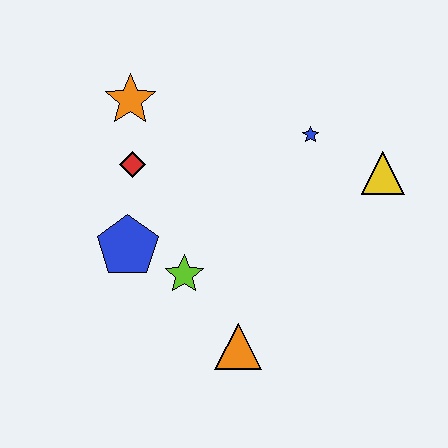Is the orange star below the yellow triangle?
No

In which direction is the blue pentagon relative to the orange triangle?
The blue pentagon is to the left of the orange triangle.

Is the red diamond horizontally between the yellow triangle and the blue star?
No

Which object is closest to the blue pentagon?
The lime star is closest to the blue pentagon.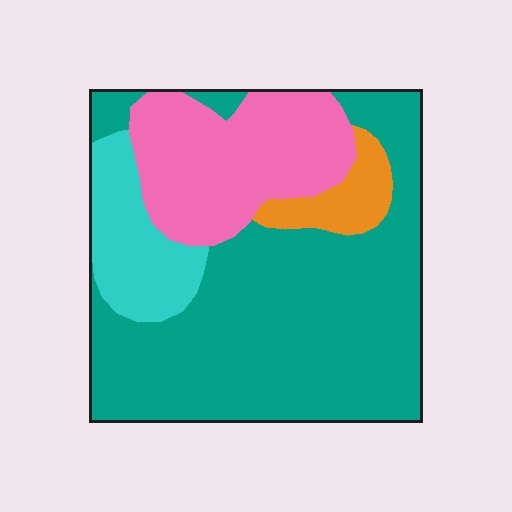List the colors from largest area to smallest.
From largest to smallest: teal, pink, cyan, orange.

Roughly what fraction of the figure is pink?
Pink takes up about one quarter (1/4) of the figure.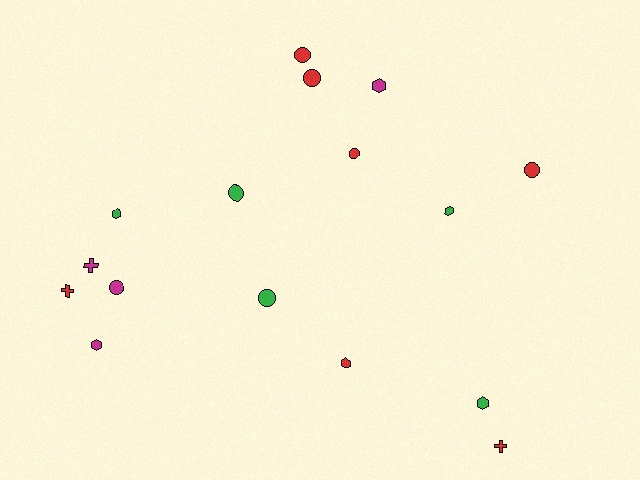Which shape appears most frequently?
Circle, with 7 objects.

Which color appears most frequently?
Red, with 7 objects.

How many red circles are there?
There are 4 red circles.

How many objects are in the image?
There are 16 objects.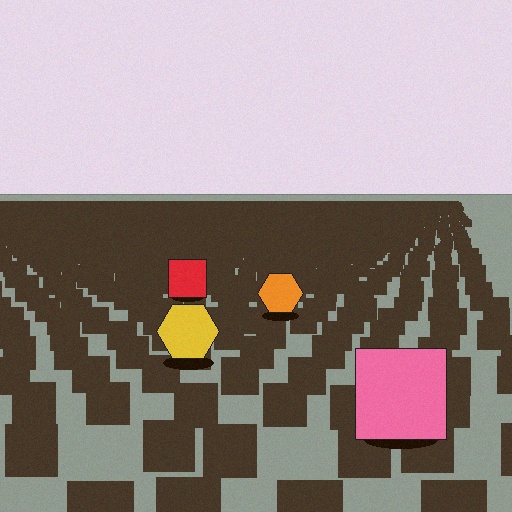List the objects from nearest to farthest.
From nearest to farthest: the pink square, the yellow hexagon, the orange hexagon, the red square.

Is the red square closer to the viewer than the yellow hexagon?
No. The yellow hexagon is closer — you can tell from the texture gradient: the ground texture is coarser near it.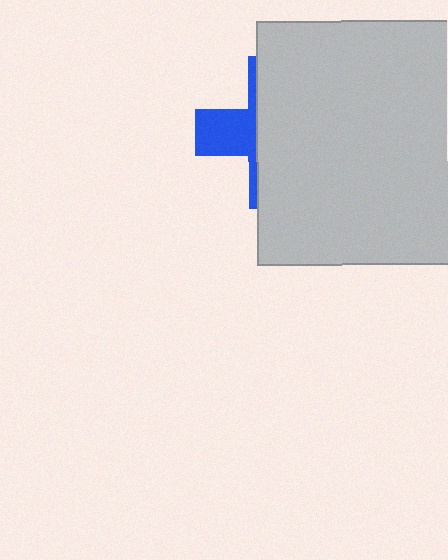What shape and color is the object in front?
The object in front is a light gray square.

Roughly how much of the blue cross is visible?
A small part of it is visible (roughly 31%).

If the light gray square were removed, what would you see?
You would see the complete blue cross.